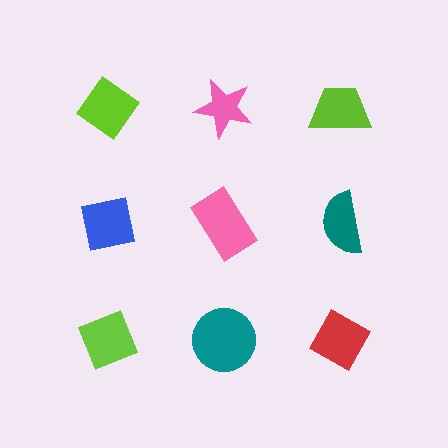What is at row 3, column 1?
A lime diamond.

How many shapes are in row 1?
3 shapes.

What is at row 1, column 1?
A lime diamond.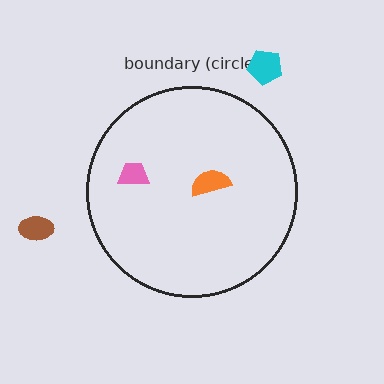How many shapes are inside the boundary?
2 inside, 2 outside.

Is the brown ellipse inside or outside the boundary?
Outside.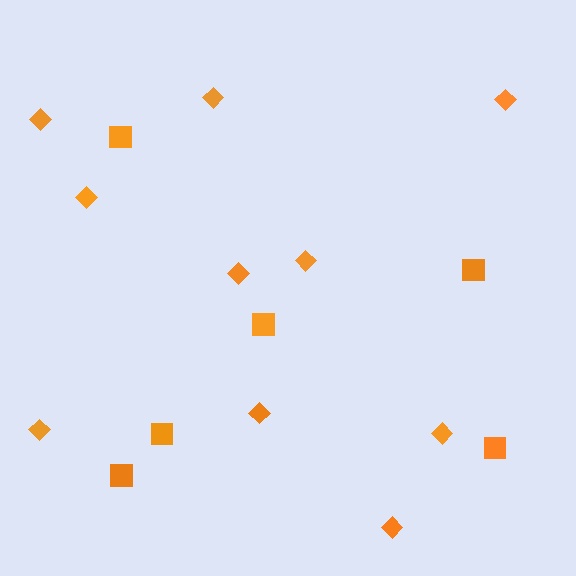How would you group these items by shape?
There are 2 groups: one group of squares (6) and one group of diamonds (10).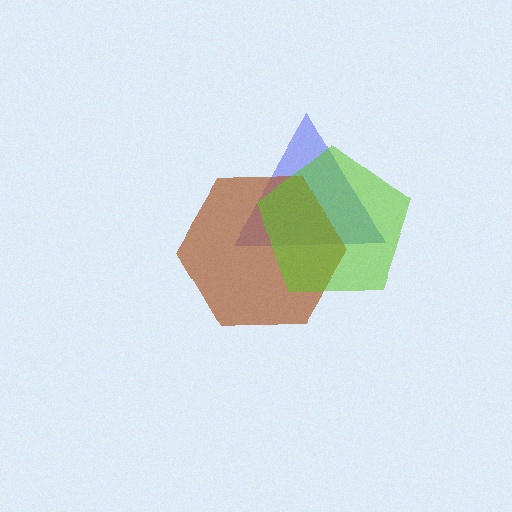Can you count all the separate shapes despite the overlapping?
Yes, there are 3 separate shapes.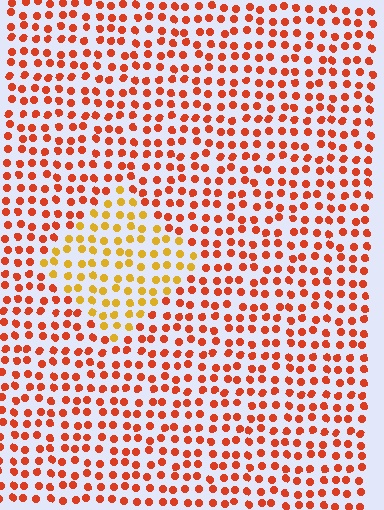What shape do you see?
I see a diamond.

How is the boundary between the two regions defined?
The boundary is defined purely by a slight shift in hue (about 37 degrees). Spacing, size, and orientation are identical on both sides.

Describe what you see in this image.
The image is filled with small red elements in a uniform arrangement. A diamond-shaped region is visible where the elements are tinted to a slightly different hue, forming a subtle color boundary.